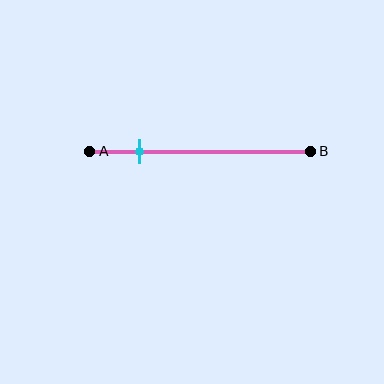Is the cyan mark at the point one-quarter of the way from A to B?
Yes, the mark is approximately at the one-quarter point.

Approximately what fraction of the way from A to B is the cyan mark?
The cyan mark is approximately 25% of the way from A to B.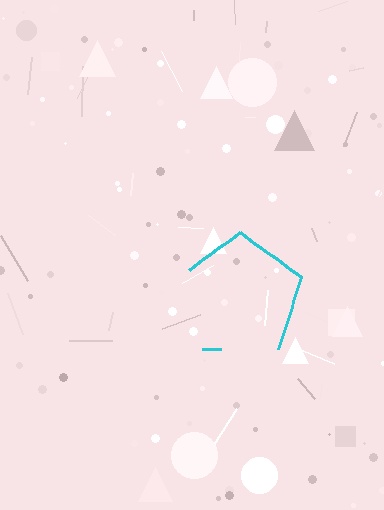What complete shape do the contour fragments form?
The contour fragments form a pentagon.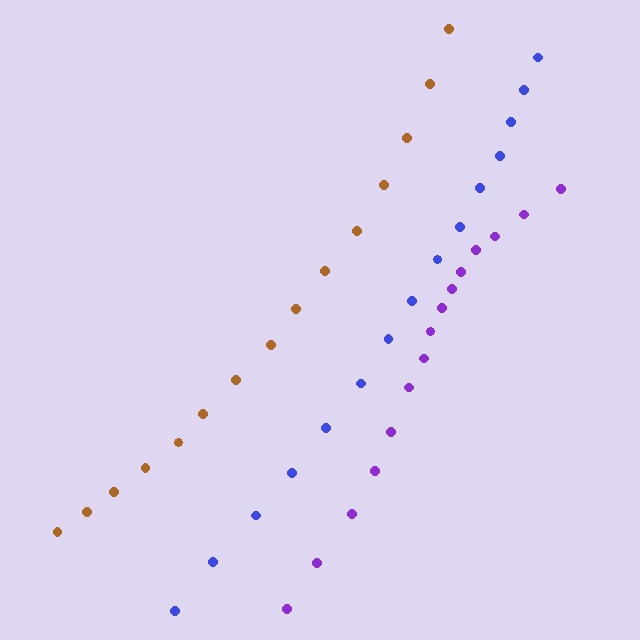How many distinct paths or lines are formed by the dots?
There are 3 distinct paths.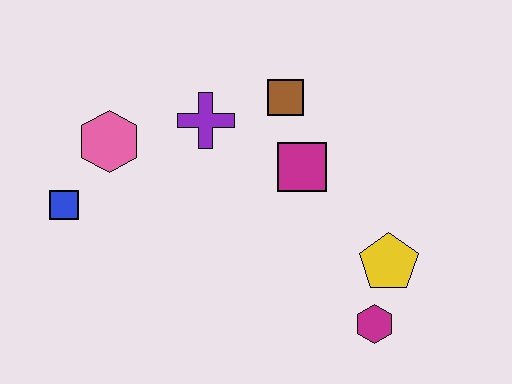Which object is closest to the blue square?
The pink hexagon is closest to the blue square.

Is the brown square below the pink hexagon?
No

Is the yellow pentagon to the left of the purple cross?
No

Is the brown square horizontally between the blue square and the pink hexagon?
No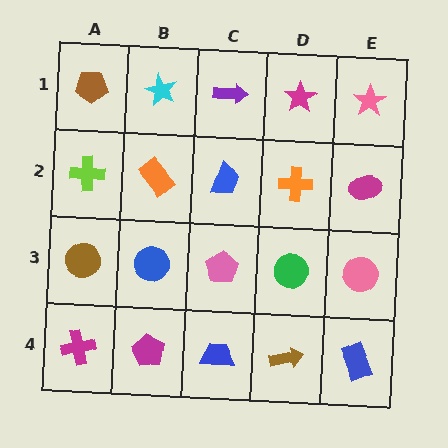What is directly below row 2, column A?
A brown circle.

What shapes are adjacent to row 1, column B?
An orange rectangle (row 2, column B), a brown pentagon (row 1, column A), a purple arrow (row 1, column C).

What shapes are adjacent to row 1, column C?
A blue trapezoid (row 2, column C), a cyan star (row 1, column B), a magenta star (row 1, column D).